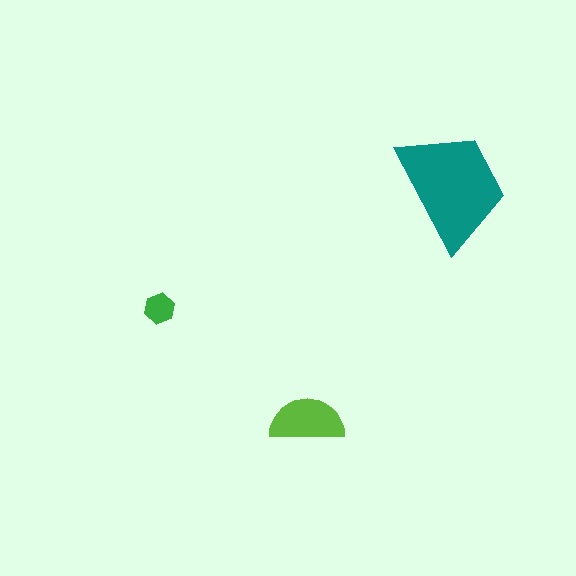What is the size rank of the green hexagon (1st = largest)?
3rd.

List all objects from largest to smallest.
The teal trapezoid, the lime semicircle, the green hexagon.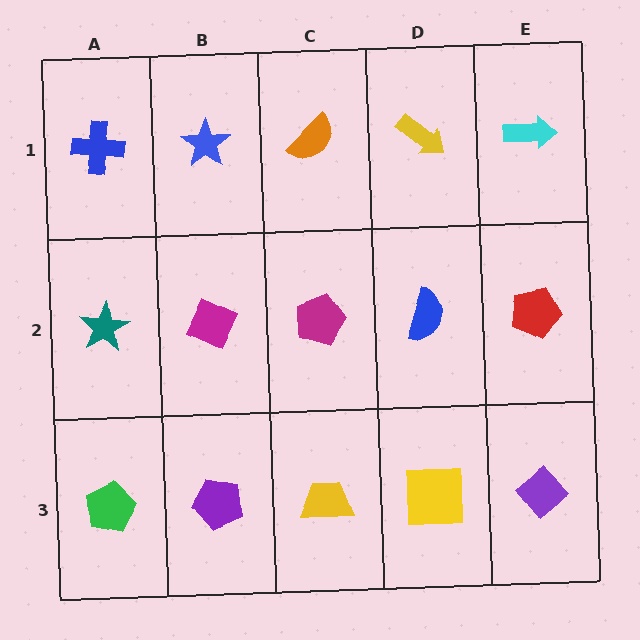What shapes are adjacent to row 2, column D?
A yellow arrow (row 1, column D), a yellow square (row 3, column D), a magenta pentagon (row 2, column C), a red pentagon (row 2, column E).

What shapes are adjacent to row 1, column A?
A teal star (row 2, column A), a blue star (row 1, column B).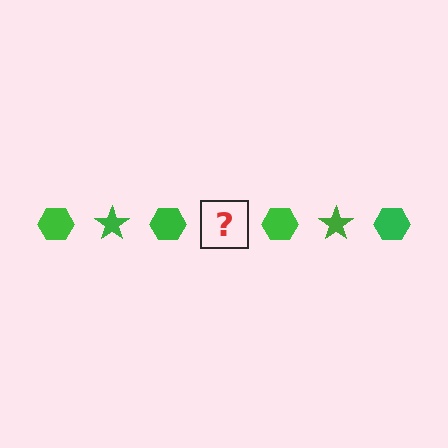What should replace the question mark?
The question mark should be replaced with a green star.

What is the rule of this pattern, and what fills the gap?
The rule is that the pattern cycles through hexagon, star shapes in green. The gap should be filled with a green star.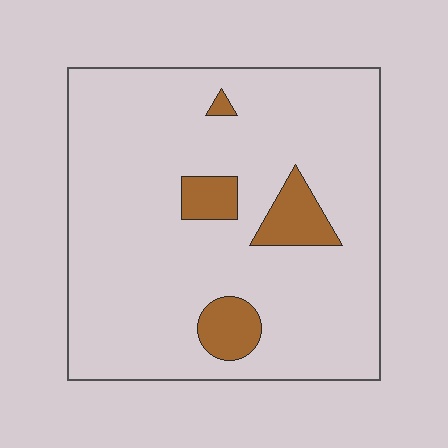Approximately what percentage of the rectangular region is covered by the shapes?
Approximately 10%.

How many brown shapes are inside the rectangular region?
4.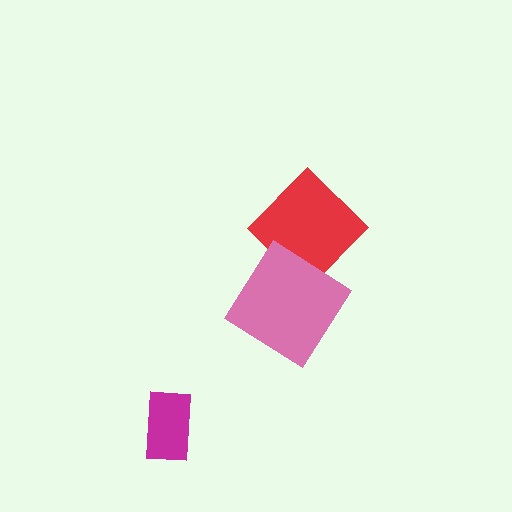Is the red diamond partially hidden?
Yes, it is partially covered by another shape.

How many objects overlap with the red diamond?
1 object overlaps with the red diamond.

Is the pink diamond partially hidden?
No, no other shape covers it.